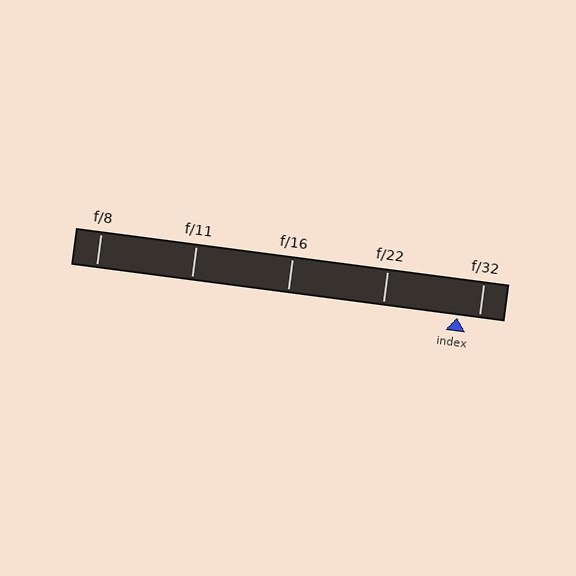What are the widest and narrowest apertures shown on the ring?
The widest aperture shown is f/8 and the narrowest is f/32.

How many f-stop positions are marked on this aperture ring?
There are 5 f-stop positions marked.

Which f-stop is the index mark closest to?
The index mark is closest to f/32.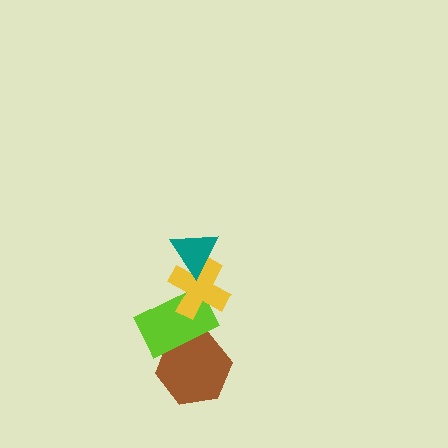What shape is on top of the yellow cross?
The teal triangle is on top of the yellow cross.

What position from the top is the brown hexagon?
The brown hexagon is 4th from the top.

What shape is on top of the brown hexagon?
The lime rectangle is on top of the brown hexagon.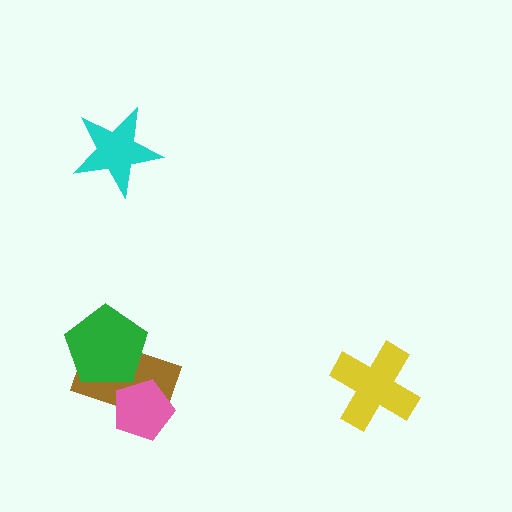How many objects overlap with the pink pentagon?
1 object overlaps with the pink pentagon.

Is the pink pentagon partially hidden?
No, no other shape covers it.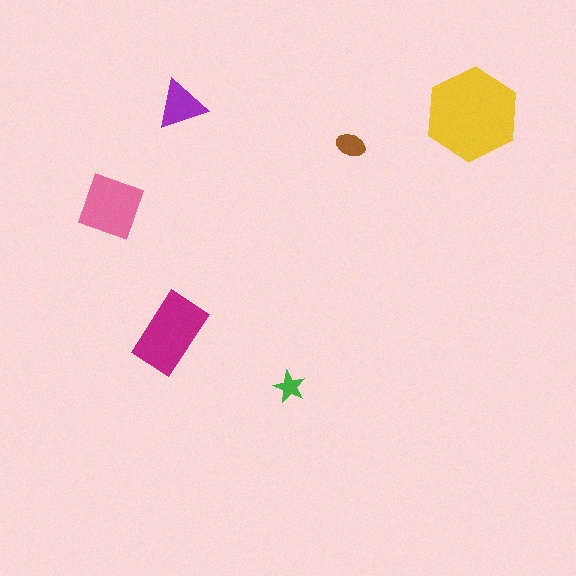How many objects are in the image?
There are 6 objects in the image.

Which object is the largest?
The yellow hexagon.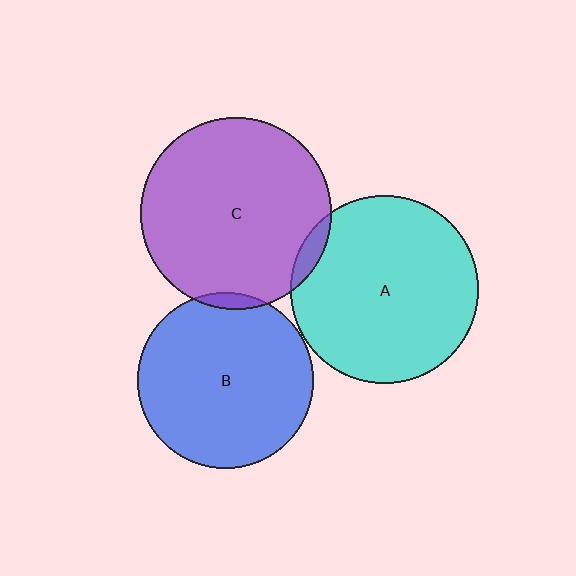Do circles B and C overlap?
Yes.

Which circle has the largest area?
Circle C (purple).